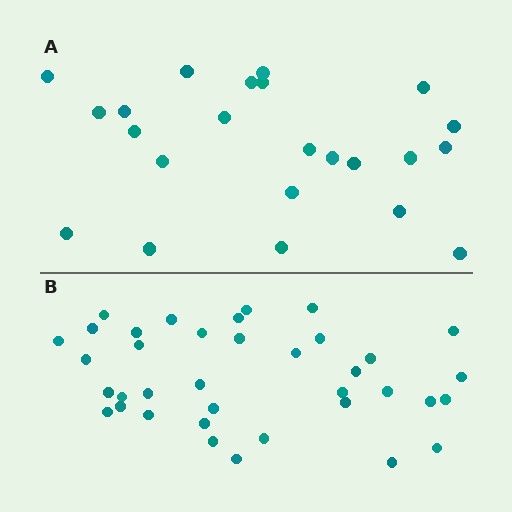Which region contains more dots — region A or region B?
Region B (the bottom region) has more dots.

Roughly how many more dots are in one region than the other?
Region B has approximately 15 more dots than region A.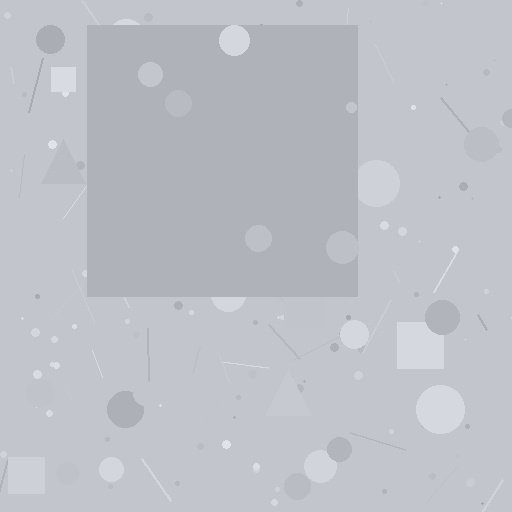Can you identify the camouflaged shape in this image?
The camouflaged shape is a square.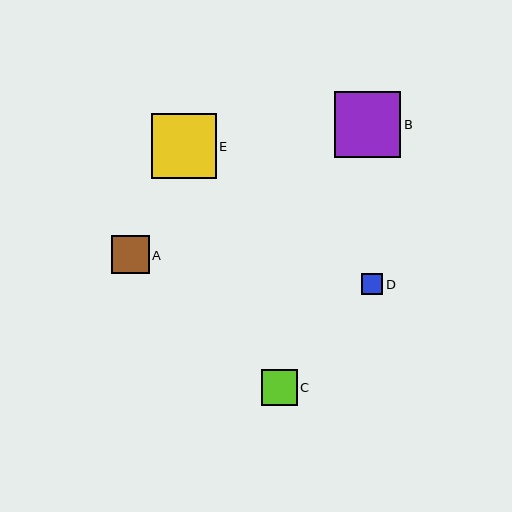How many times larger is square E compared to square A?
Square E is approximately 1.7 times the size of square A.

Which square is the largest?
Square B is the largest with a size of approximately 66 pixels.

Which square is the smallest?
Square D is the smallest with a size of approximately 21 pixels.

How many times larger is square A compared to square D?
Square A is approximately 1.8 times the size of square D.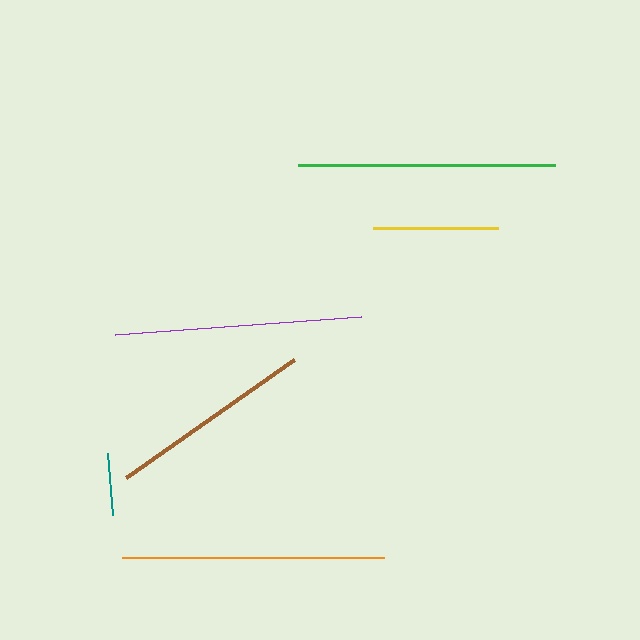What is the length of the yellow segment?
The yellow segment is approximately 125 pixels long.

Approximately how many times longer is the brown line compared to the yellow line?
The brown line is approximately 1.6 times the length of the yellow line.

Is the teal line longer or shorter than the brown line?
The brown line is longer than the teal line.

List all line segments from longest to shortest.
From longest to shortest: orange, green, purple, brown, yellow, teal.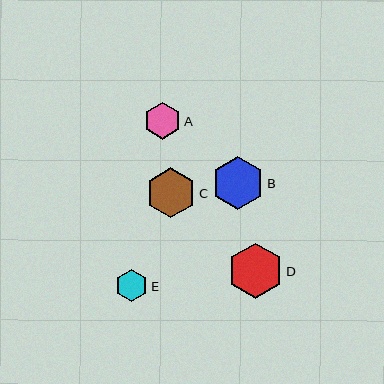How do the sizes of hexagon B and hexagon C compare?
Hexagon B and hexagon C are approximately the same size.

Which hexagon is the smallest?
Hexagon E is the smallest with a size of approximately 32 pixels.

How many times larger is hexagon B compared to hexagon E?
Hexagon B is approximately 1.7 times the size of hexagon E.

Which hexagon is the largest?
Hexagon D is the largest with a size of approximately 55 pixels.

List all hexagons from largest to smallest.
From largest to smallest: D, B, C, A, E.